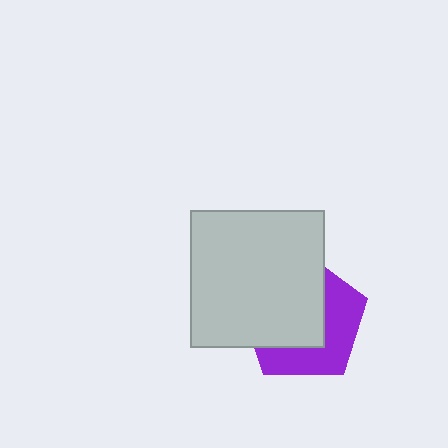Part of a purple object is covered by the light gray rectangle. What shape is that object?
It is a pentagon.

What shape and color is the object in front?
The object in front is a light gray rectangle.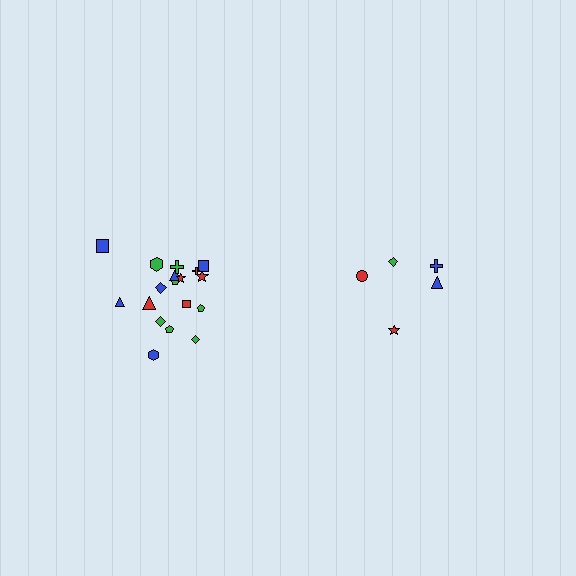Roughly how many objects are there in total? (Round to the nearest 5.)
Roughly 25 objects in total.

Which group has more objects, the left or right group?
The left group.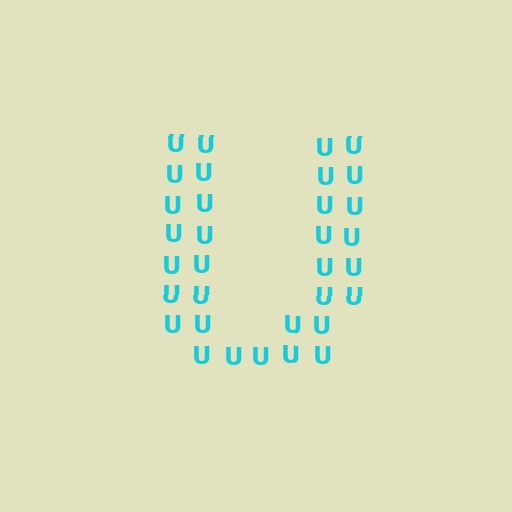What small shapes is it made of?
It is made of small letter U's.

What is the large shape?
The large shape is the letter U.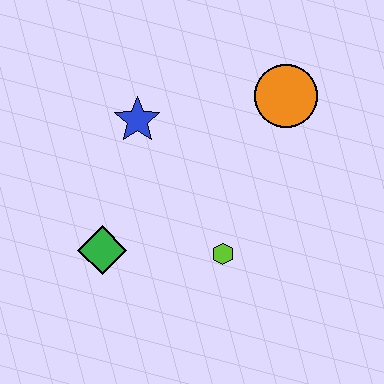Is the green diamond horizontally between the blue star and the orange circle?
No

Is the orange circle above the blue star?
Yes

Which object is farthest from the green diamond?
The orange circle is farthest from the green diamond.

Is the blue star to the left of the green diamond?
No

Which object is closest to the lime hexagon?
The green diamond is closest to the lime hexagon.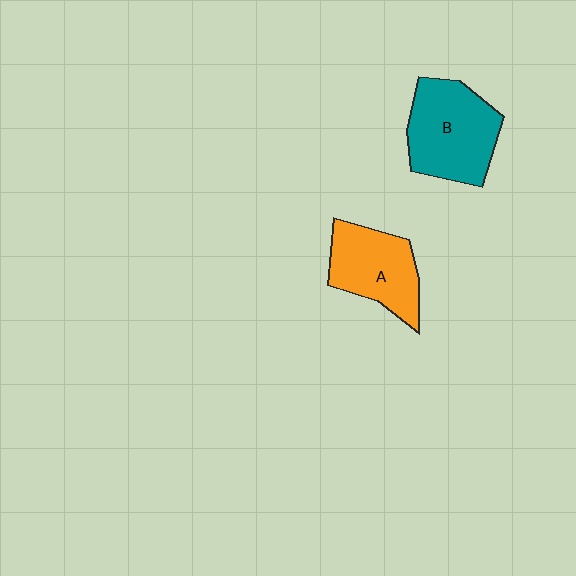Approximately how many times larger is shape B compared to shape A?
Approximately 1.2 times.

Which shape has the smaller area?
Shape A (orange).